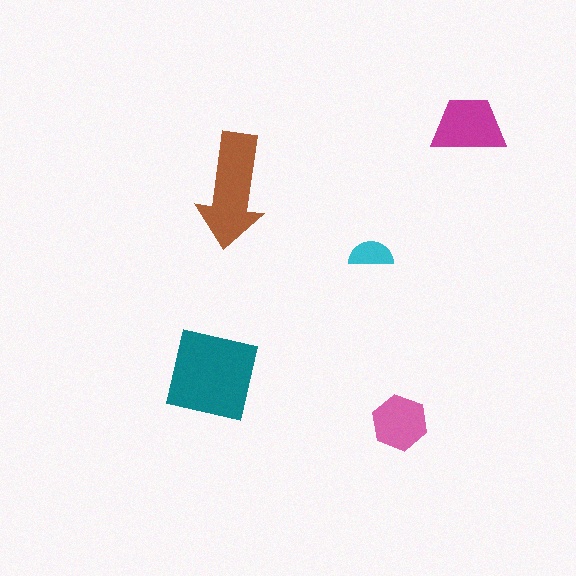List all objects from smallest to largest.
The cyan semicircle, the pink hexagon, the magenta trapezoid, the brown arrow, the teal square.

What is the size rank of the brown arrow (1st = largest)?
2nd.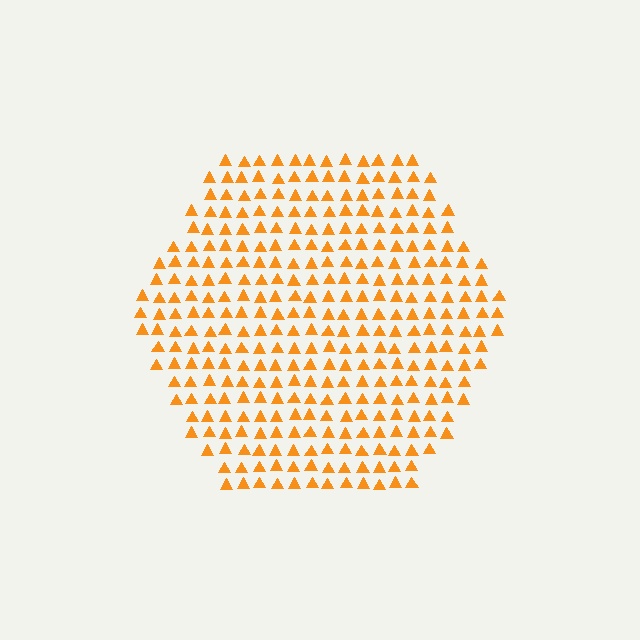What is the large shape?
The large shape is a hexagon.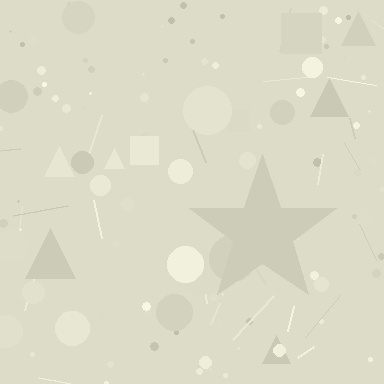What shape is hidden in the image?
A star is hidden in the image.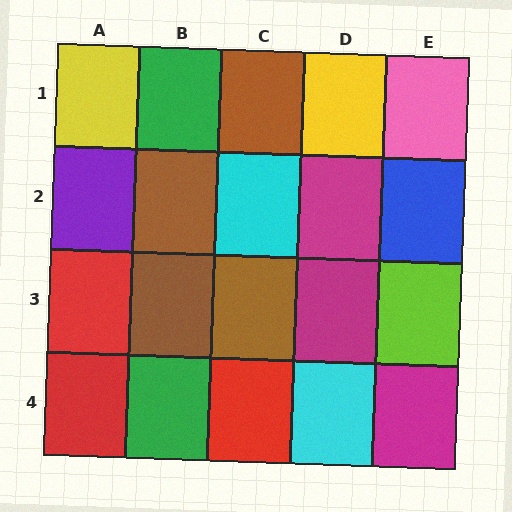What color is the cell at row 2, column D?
Magenta.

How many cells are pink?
1 cell is pink.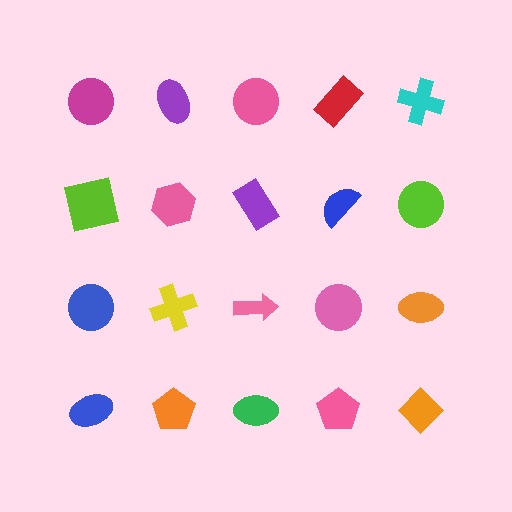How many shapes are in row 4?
5 shapes.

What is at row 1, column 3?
A pink circle.